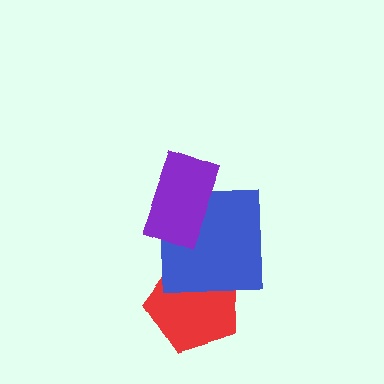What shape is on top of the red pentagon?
The blue square is on top of the red pentagon.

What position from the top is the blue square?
The blue square is 2nd from the top.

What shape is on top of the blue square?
The purple rectangle is on top of the blue square.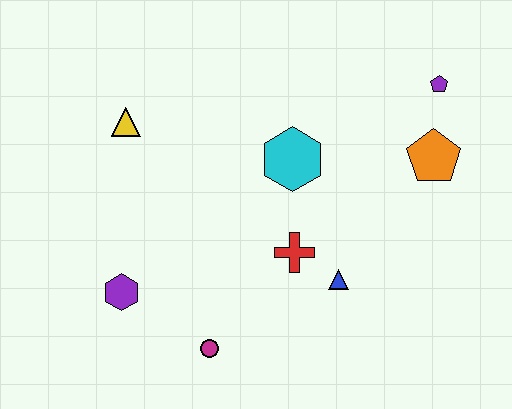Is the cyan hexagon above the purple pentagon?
No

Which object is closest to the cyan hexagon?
The red cross is closest to the cyan hexagon.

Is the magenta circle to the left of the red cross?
Yes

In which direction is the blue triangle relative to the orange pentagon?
The blue triangle is below the orange pentagon.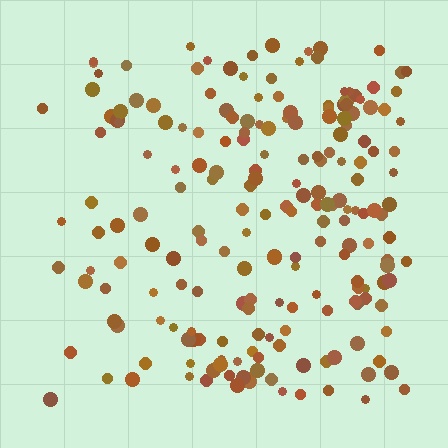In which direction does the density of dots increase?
From left to right, with the right side densest.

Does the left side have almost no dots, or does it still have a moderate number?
Still a moderate number, just noticeably fewer than the right.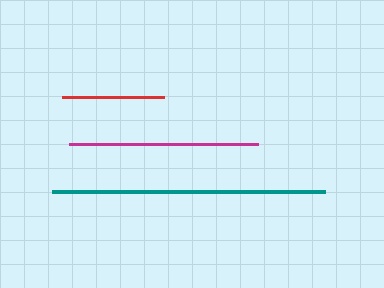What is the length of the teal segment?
The teal segment is approximately 273 pixels long.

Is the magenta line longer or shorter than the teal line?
The teal line is longer than the magenta line.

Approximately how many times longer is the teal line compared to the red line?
The teal line is approximately 2.7 times the length of the red line.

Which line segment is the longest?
The teal line is the longest at approximately 273 pixels.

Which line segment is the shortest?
The red line is the shortest at approximately 102 pixels.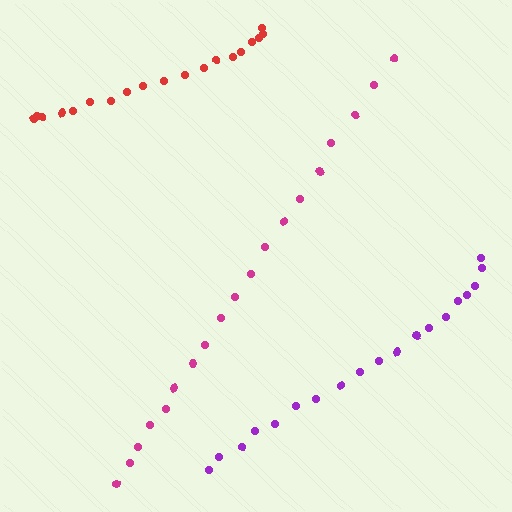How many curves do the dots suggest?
There are 3 distinct paths.